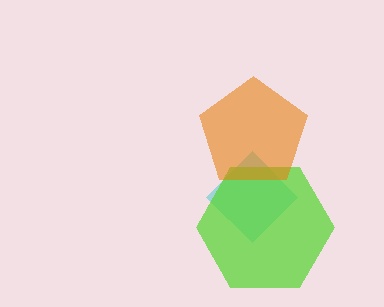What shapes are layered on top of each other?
The layered shapes are: a cyan diamond, a lime hexagon, an orange pentagon.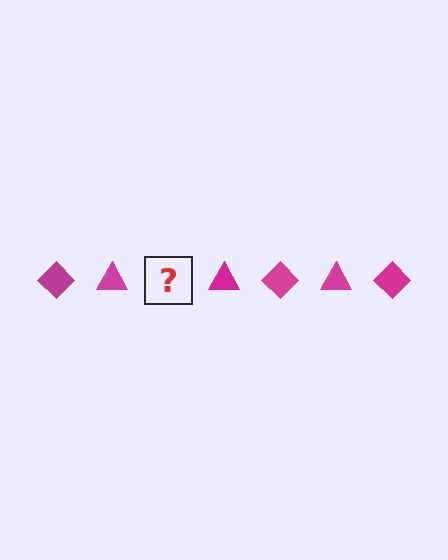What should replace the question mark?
The question mark should be replaced with a magenta diamond.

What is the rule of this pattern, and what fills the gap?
The rule is that the pattern cycles through diamond, triangle shapes in magenta. The gap should be filled with a magenta diamond.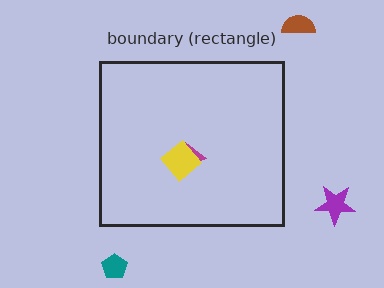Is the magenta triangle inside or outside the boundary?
Inside.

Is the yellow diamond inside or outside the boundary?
Inside.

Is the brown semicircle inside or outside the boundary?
Outside.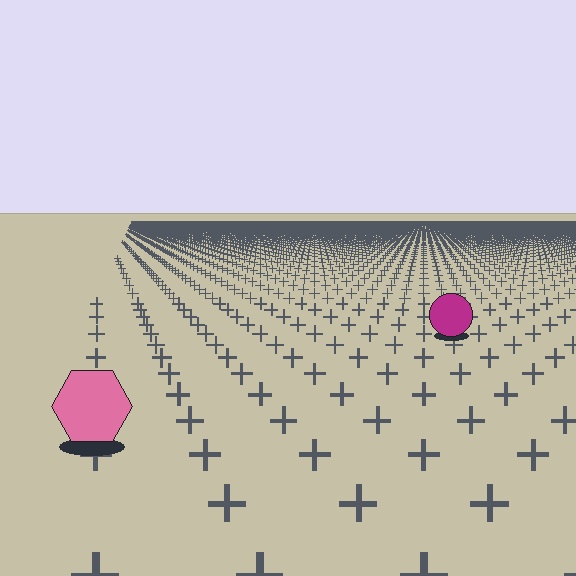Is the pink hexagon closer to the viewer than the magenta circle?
Yes. The pink hexagon is closer — you can tell from the texture gradient: the ground texture is coarser near it.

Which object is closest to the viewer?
The pink hexagon is closest. The texture marks near it are larger and more spread out.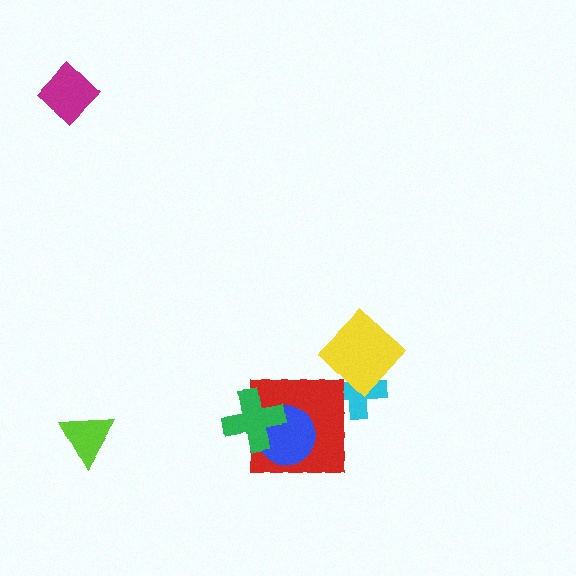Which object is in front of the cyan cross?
The yellow diamond is in front of the cyan cross.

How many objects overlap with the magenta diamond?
0 objects overlap with the magenta diamond.